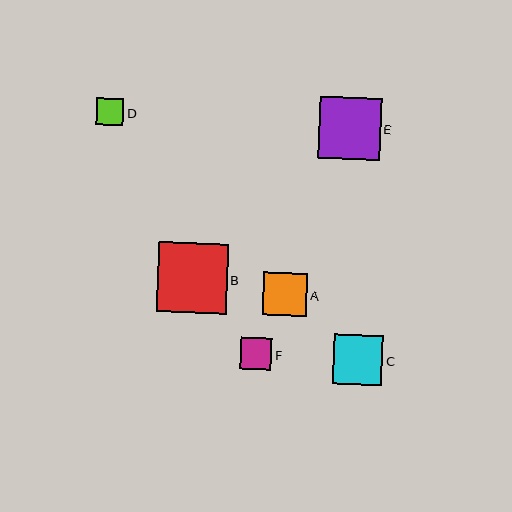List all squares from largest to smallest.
From largest to smallest: B, E, C, A, F, D.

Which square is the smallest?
Square D is the smallest with a size of approximately 27 pixels.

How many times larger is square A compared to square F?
Square A is approximately 1.4 times the size of square F.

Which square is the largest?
Square B is the largest with a size of approximately 70 pixels.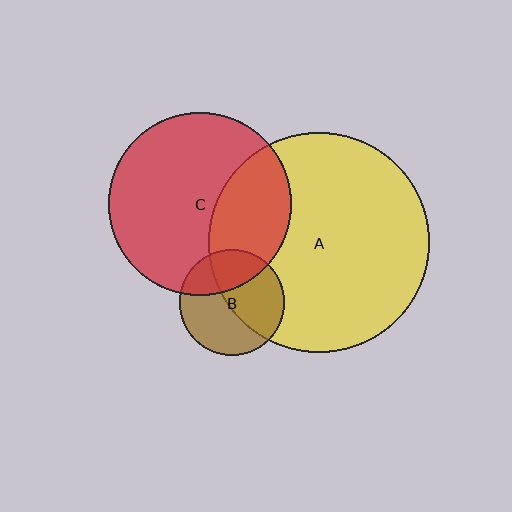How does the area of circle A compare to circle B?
Approximately 4.4 times.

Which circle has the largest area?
Circle A (yellow).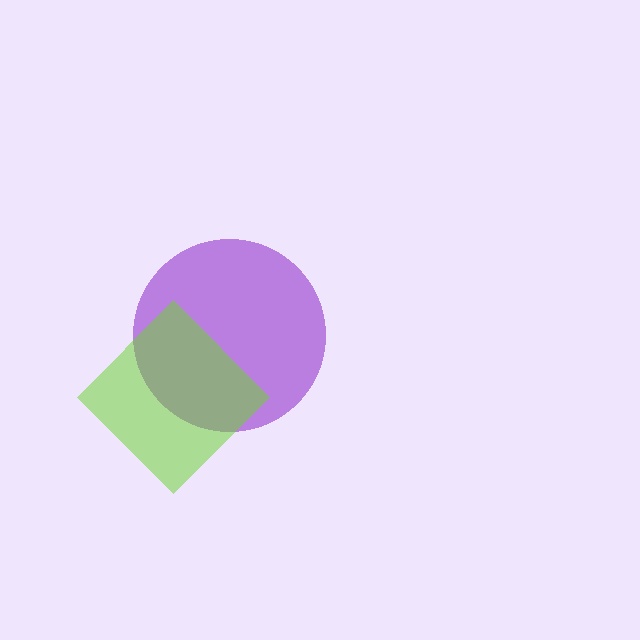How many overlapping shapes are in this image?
There are 2 overlapping shapes in the image.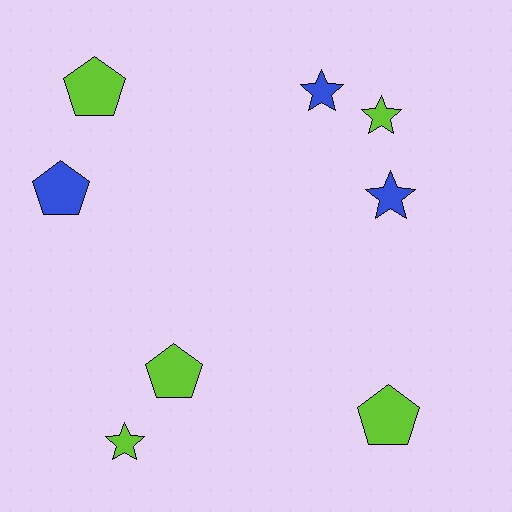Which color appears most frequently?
Lime, with 5 objects.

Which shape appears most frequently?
Pentagon, with 4 objects.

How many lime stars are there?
There are 2 lime stars.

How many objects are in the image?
There are 8 objects.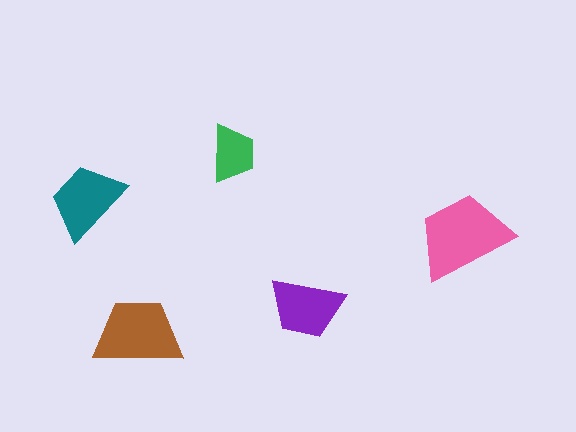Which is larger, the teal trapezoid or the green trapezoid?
The teal one.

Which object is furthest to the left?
The teal trapezoid is leftmost.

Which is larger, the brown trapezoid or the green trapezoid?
The brown one.